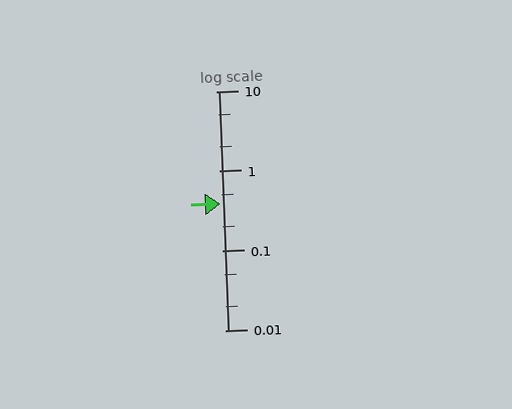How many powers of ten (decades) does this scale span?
The scale spans 3 decades, from 0.01 to 10.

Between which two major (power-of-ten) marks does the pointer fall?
The pointer is between 0.1 and 1.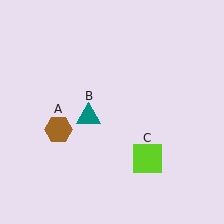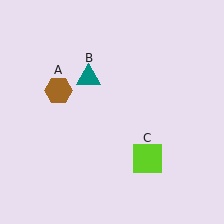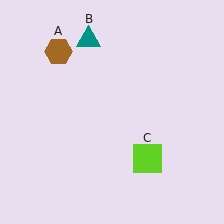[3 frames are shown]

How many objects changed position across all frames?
2 objects changed position: brown hexagon (object A), teal triangle (object B).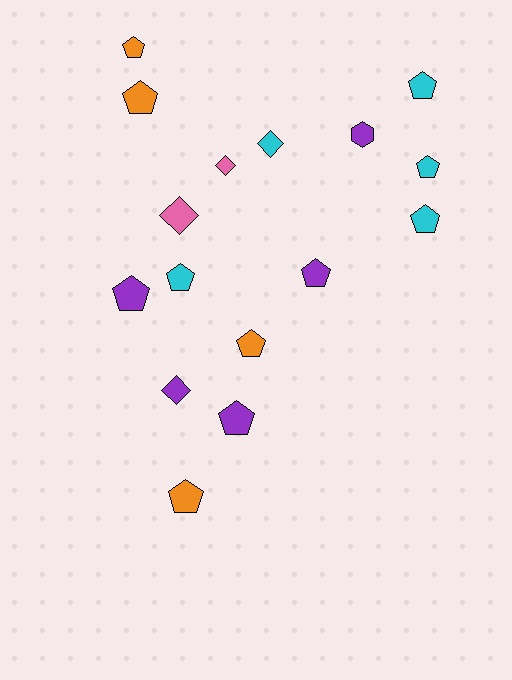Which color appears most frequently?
Purple, with 5 objects.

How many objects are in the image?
There are 16 objects.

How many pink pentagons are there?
There are no pink pentagons.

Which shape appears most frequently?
Pentagon, with 11 objects.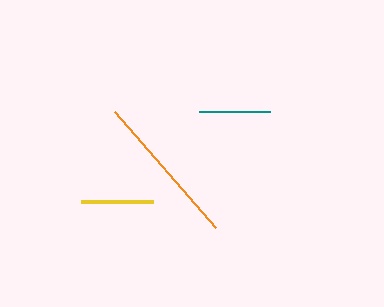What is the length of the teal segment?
The teal segment is approximately 71 pixels long.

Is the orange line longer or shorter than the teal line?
The orange line is longer than the teal line.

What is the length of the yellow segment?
The yellow segment is approximately 72 pixels long.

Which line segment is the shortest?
The teal line is the shortest at approximately 71 pixels.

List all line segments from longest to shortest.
From longest to shortest: orange, yellow, teal.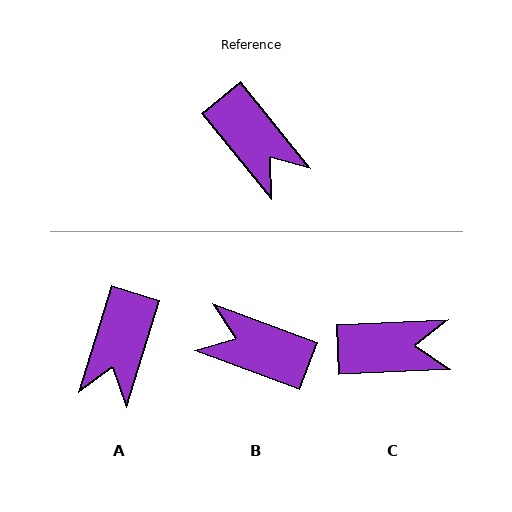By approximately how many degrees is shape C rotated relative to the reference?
Approximately 54 degrees counter-clockwise.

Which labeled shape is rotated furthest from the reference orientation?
B, about 150 degrees away.